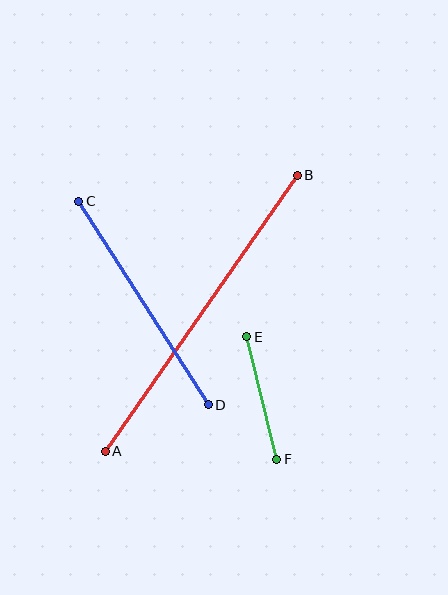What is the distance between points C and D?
The distance is approximately 241 pixels.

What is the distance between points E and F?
The distance is approximately 126 pixels.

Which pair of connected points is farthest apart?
Points A and B are farthest apart.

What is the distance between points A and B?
The distance is approximately 336 pixels.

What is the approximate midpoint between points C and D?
The midpoint is at approximately (143, 303) pixels.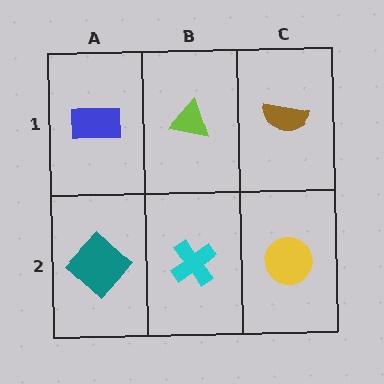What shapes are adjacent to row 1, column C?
A yellow circle (row 2, column C), a lime triangle (row 1, column B).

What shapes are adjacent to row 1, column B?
A cyan cross (row 2, column B), a blue rectangle (row 1, column A), a brown semicircle (row 1, column C).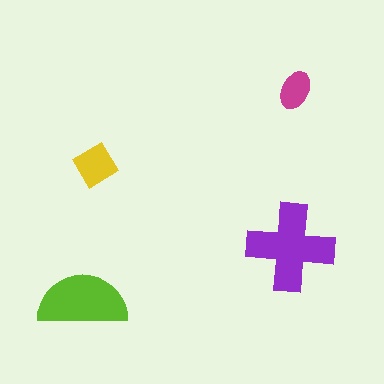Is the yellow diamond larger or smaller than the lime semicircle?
Smaller.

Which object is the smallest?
The magenta ellipse.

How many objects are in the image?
There are 4 objects in the image.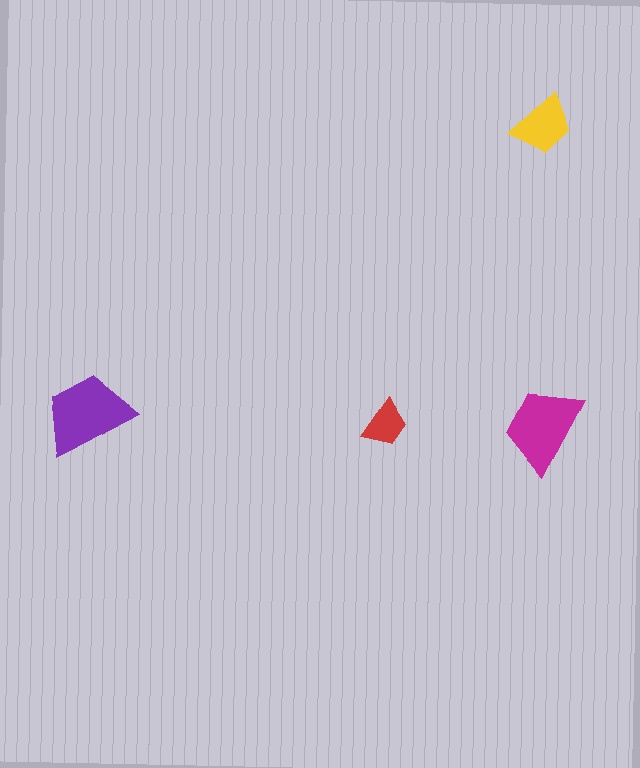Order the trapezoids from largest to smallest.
the purple one, the magenta one, the yellow one, the red one.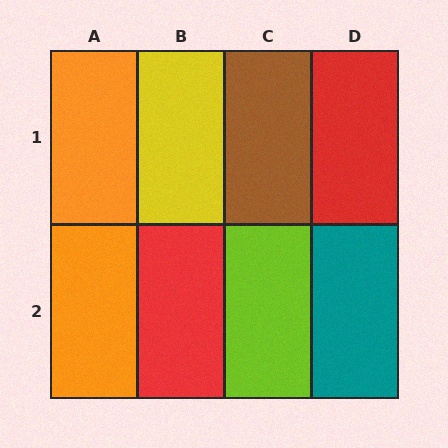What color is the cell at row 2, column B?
Red.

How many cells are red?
2 cells are red.